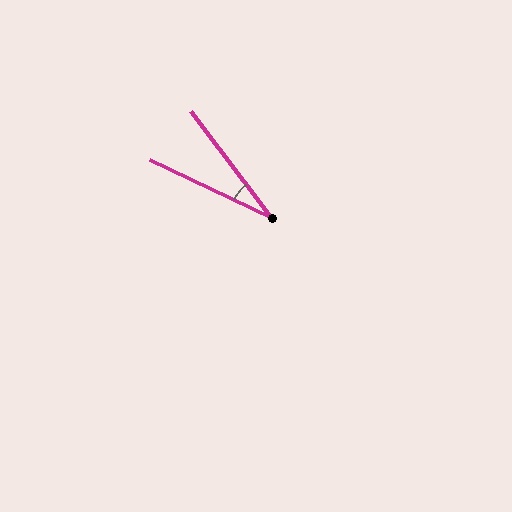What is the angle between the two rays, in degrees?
Approximately 28 degrees.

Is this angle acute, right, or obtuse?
It is acute.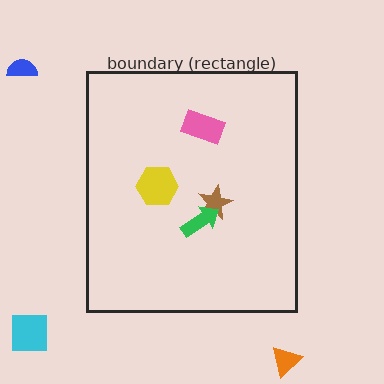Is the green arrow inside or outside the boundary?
Inside.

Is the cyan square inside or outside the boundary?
Outside.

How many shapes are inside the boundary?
4 inside, 3 outside.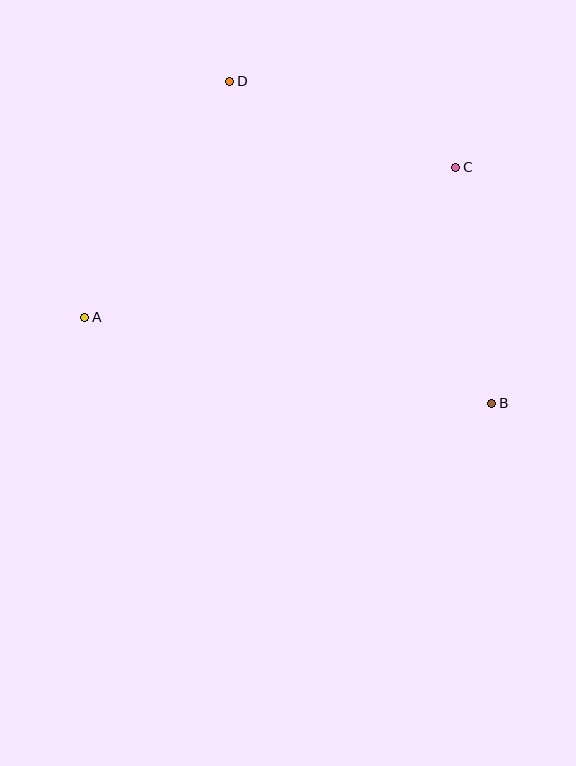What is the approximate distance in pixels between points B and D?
The distance between B and D is approximately 415 pixels.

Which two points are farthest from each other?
Points A and B are farthest from each other.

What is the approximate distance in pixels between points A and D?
The distance between A and D is approximately 277 pixels.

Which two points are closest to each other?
Points B and C are closest to each other.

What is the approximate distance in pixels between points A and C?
The distance between A and C is approximately 401 pixels.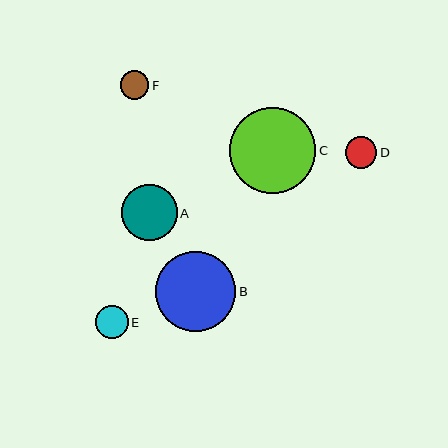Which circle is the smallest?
Circle F is the smallest with a size of approximately 29 pixels.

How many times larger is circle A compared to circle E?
Circle A is approximately 1.7 times the size of circle E.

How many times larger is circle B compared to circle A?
Circle B is approximately 1.4 times the size of circle A.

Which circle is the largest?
Circle C is the largest with a size of approximately 86 pixels.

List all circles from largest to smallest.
From largest to smallest: C, B, A, E, D, F.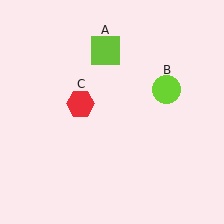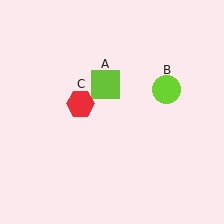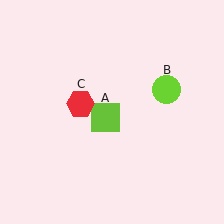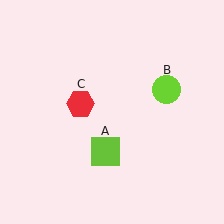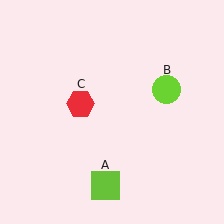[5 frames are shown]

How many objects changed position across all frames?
1 object changed position: lime square (object A).